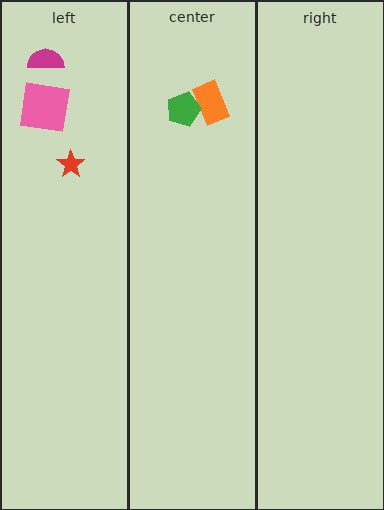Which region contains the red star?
The left region.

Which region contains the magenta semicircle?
The left region.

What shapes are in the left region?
The magenta semicircle, the pink square, the red star.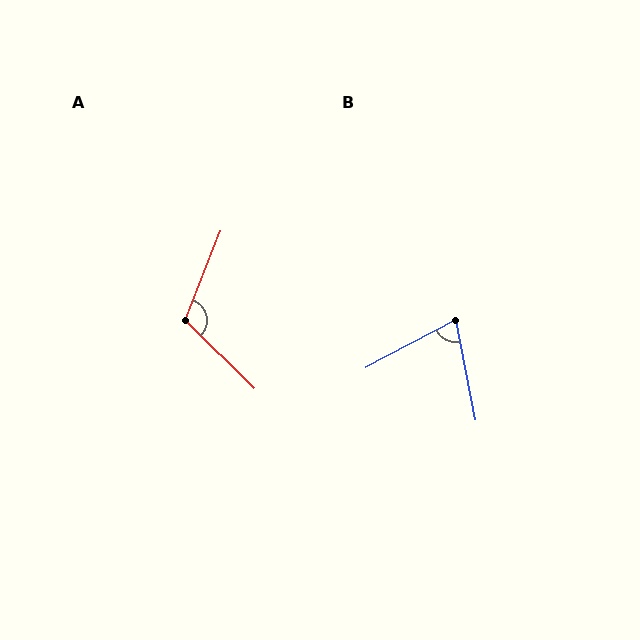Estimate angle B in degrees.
Approximately 73 degrees.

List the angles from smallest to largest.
B (73°), A (113°).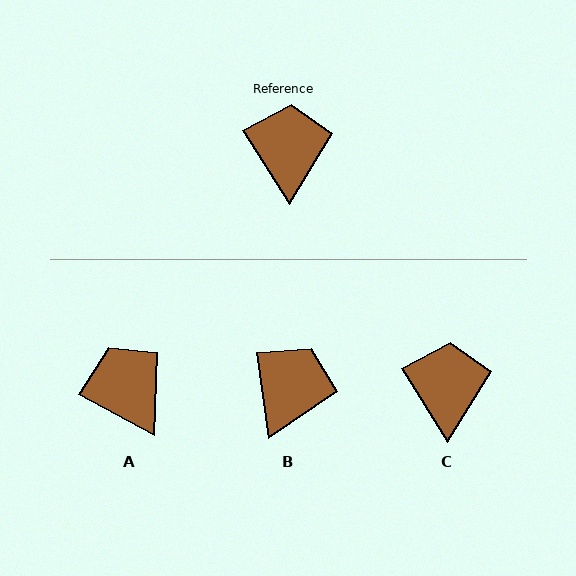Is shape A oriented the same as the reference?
No, it is off by about 30 degrees.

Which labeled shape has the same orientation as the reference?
C.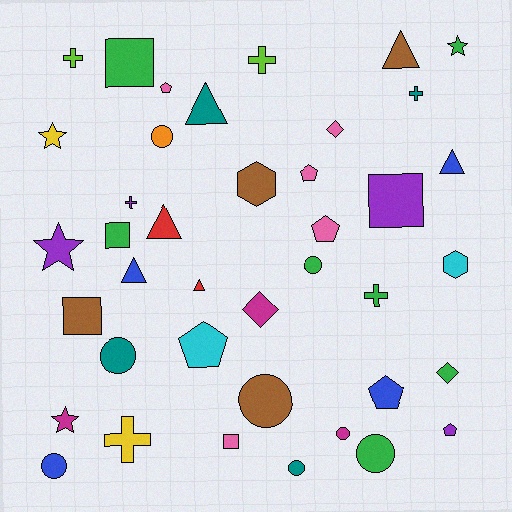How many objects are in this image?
There are 40 objects.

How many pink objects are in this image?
There are 5 pink objects.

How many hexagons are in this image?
There are 2 hexagons.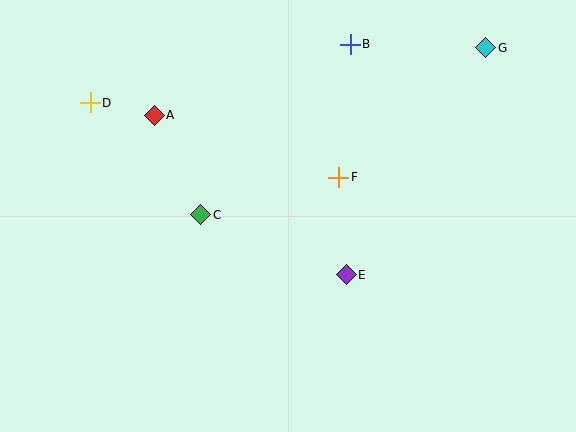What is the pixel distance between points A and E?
The distance between A and E is 249 pixels.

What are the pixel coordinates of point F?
Point F is at (339, 177).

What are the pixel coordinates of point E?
Point E is at (346, 275).